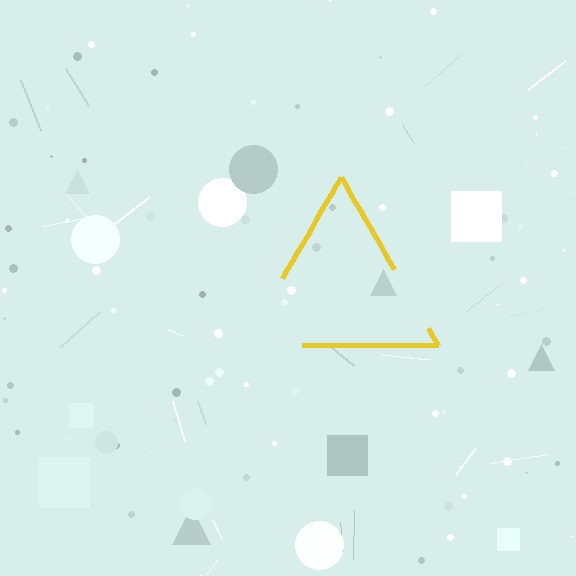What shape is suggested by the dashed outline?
The dashed outline suggests a triangle.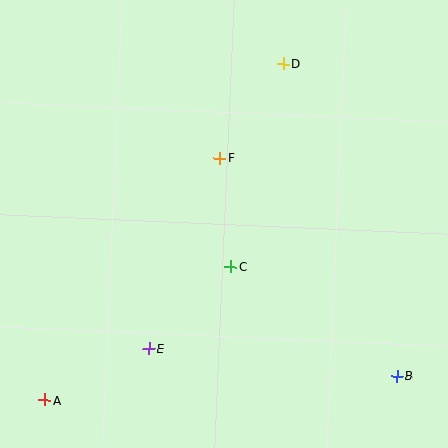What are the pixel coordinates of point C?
Point C is at (231, 267).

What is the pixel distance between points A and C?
The distance between A and C is 229 pixels.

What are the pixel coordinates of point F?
Point F is at (220, 158).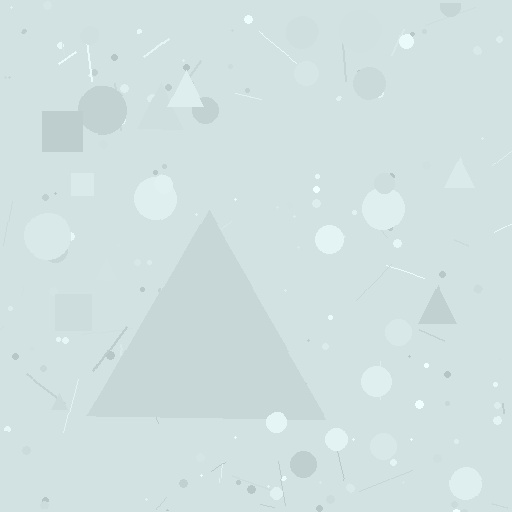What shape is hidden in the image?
A triangle is hidden in the image.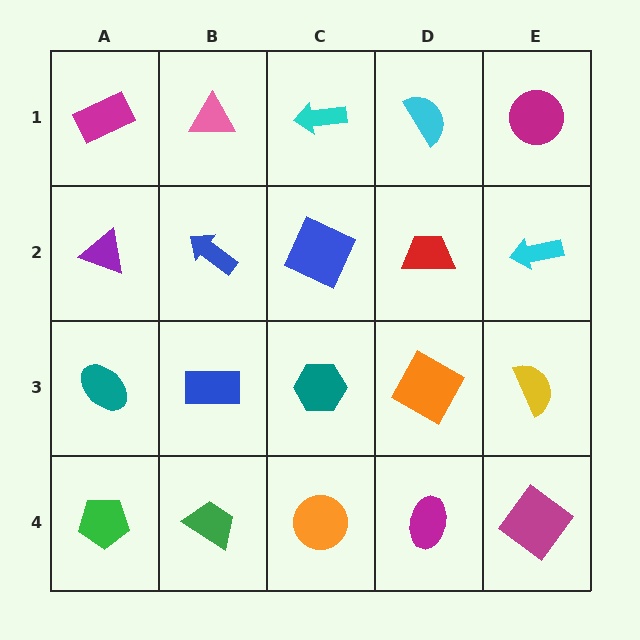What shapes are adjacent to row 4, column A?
A teal ellipse (row 3, column A), a green trapezoid (row 4, column B).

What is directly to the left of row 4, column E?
A magenta ellipse.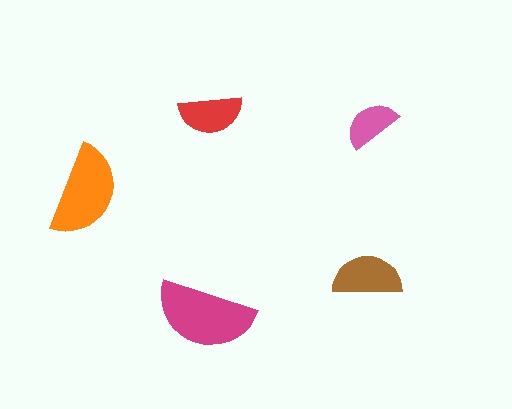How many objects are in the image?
There are 5 objects in the image.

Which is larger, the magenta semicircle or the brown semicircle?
The magenta one.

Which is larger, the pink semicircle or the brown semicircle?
The brown one.